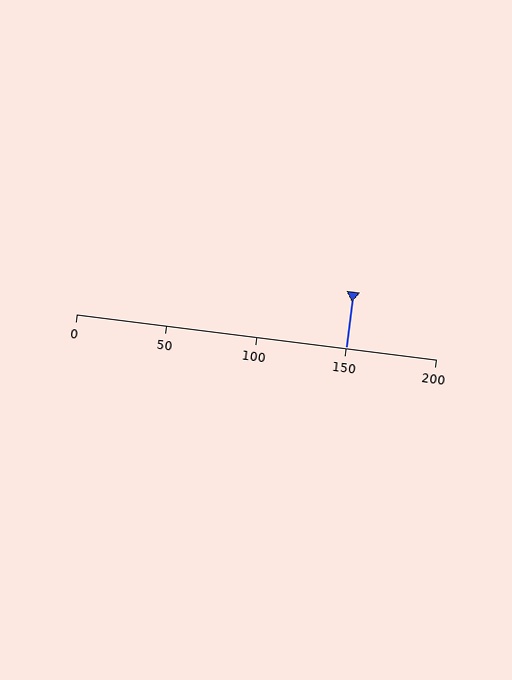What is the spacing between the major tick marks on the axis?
The major ticks are spaced 50 apart.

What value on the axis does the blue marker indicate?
The marker indicates approximately 150.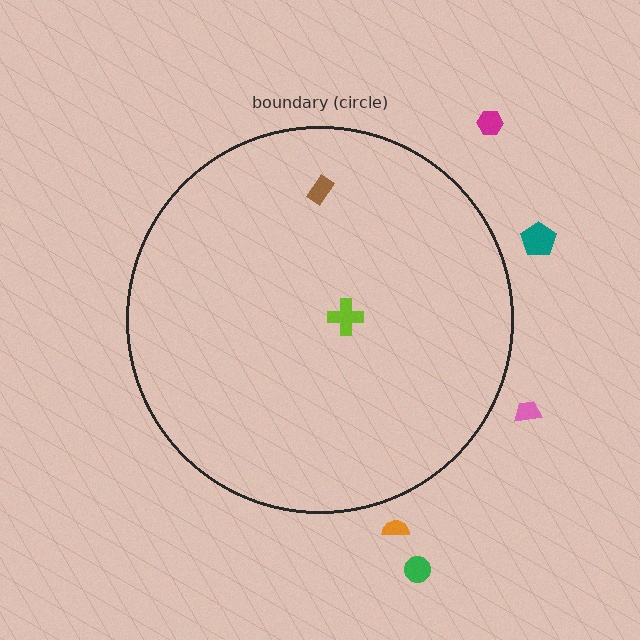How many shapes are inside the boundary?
2 inside, 5 outside.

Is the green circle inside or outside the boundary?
Outside.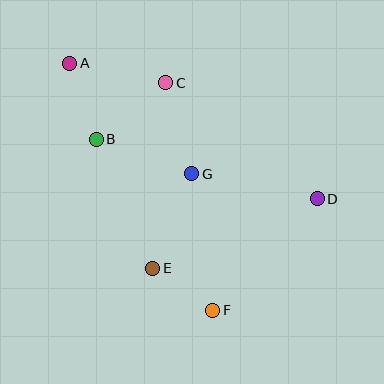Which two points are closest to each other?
Points E and F are closest to each other.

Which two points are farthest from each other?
Points A and F are farthest from each other.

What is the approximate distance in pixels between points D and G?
The distance between D and G is approximately 128 pixels.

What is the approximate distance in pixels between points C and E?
The distance between C and E is approximately 186 pixels.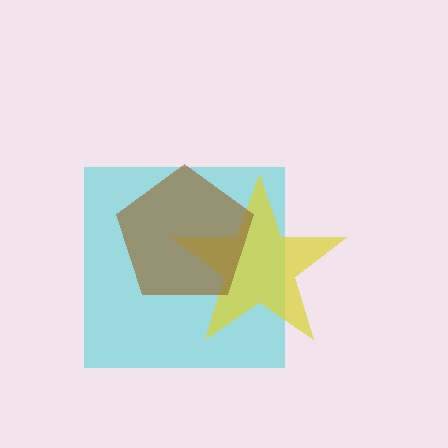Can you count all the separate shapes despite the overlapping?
Yes, there are 3 separate shapes.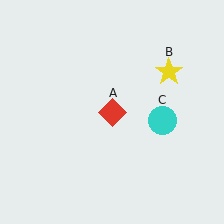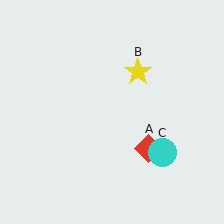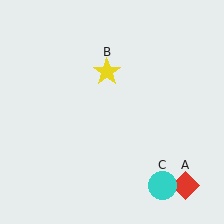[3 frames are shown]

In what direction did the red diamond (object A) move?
The red diamond (object A) moved down and to the right.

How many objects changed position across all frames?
3 objects changed position: red diamond (object A), yellow star (object B), cyan circle (object C).